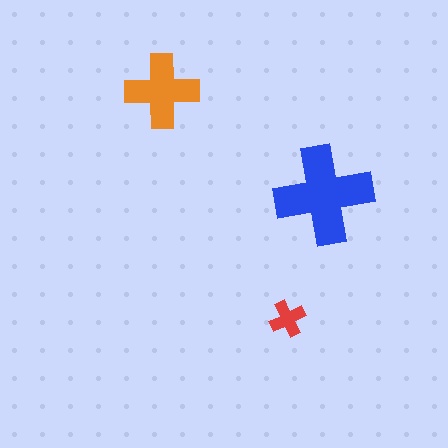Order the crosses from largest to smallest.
the blue one, the orange one, the red one.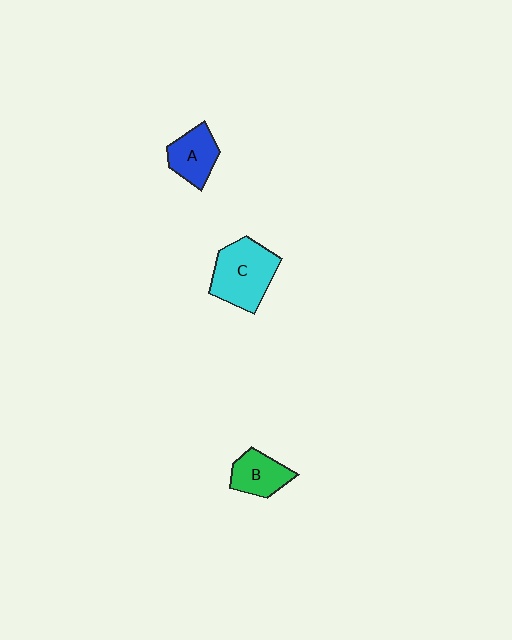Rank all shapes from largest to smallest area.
From largest to smallest: C (cyan), A (blue), B (green).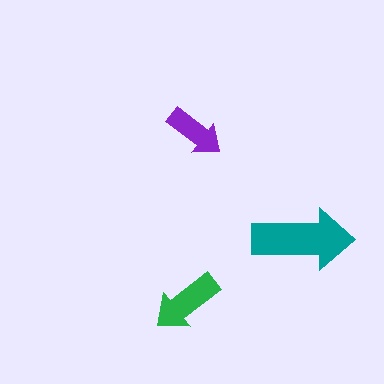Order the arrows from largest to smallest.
the teal one, the green one, the purple one.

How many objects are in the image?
There are 3 objects in the image.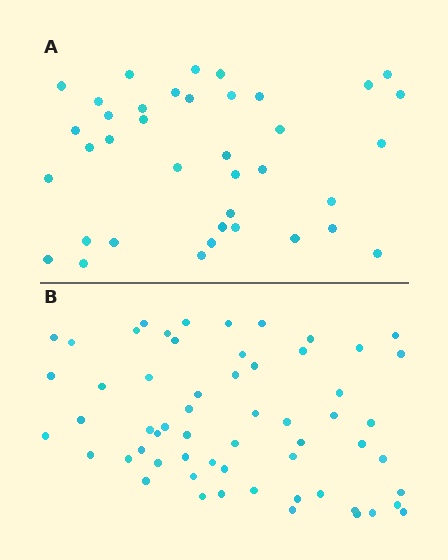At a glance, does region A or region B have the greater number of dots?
Region B (the bottom region) has more dots.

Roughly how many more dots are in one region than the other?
Region B has approximately 20 more dots than region A.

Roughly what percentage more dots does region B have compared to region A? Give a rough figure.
About 55% more.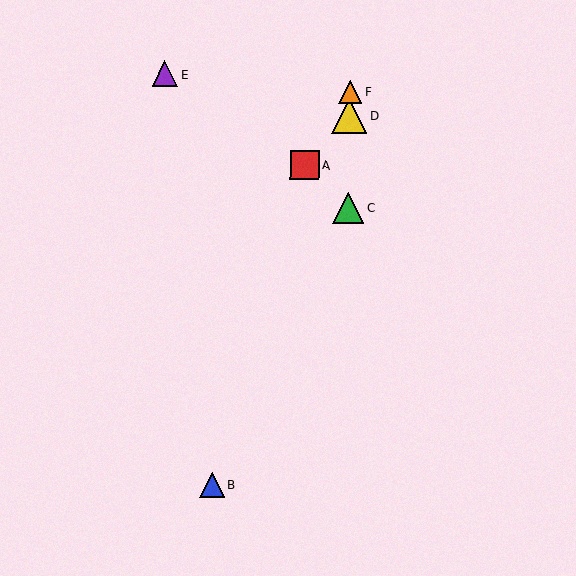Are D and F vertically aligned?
Yes, both are at x≈349.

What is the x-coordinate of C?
Object C is at x≈348.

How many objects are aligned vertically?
3 objects (C, D, F) are aligned vertically.